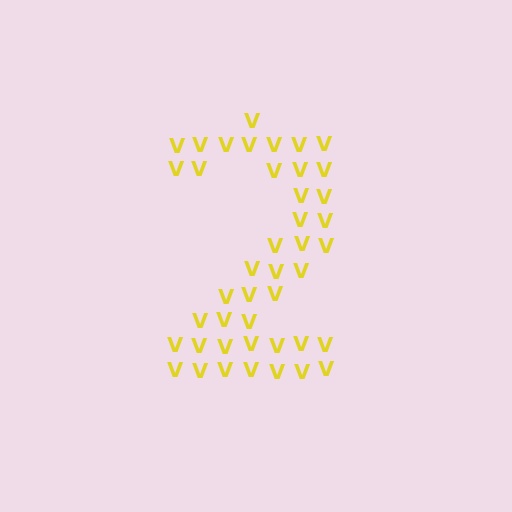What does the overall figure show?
The overall figure shows the digit 2.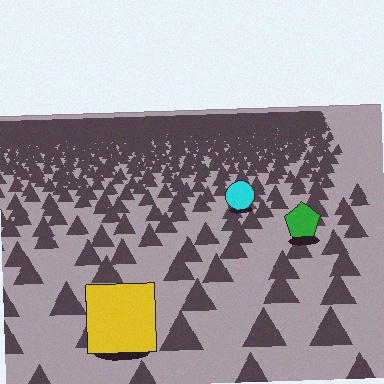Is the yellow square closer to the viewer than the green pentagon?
Yes. The yellow square is closer — you can tell from the texture gradient: the ground texture is coarser near it.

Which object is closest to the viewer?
The yellow square is closest. The texture marks near it are larger and more spread out.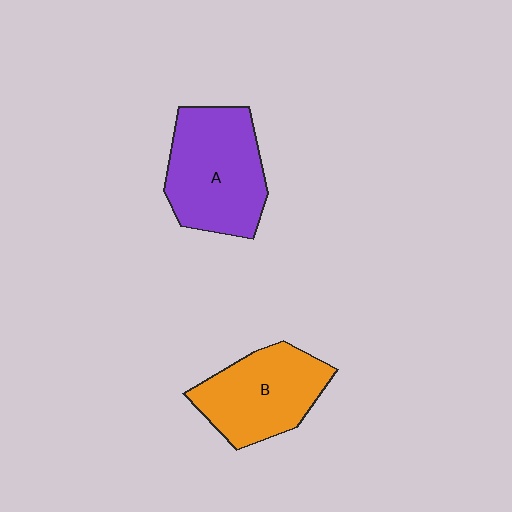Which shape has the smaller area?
Shape B (orange).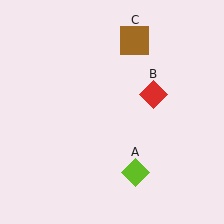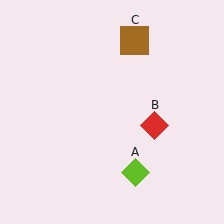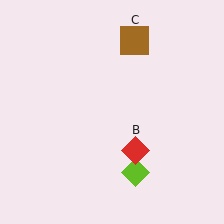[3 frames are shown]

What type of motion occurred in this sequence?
The red diamond (object B) rotated clockwise around the center of the scene.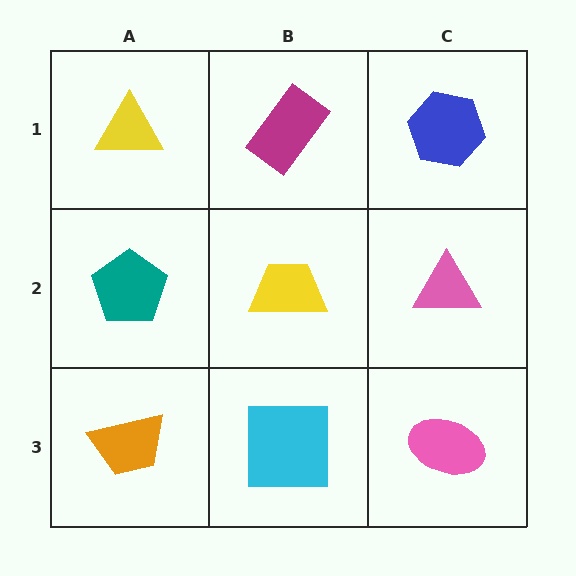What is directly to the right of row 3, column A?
A cyan square.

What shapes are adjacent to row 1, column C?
A pink triangle (row 2, column C), a magenta rectangle (row 1, column B).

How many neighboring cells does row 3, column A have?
2.